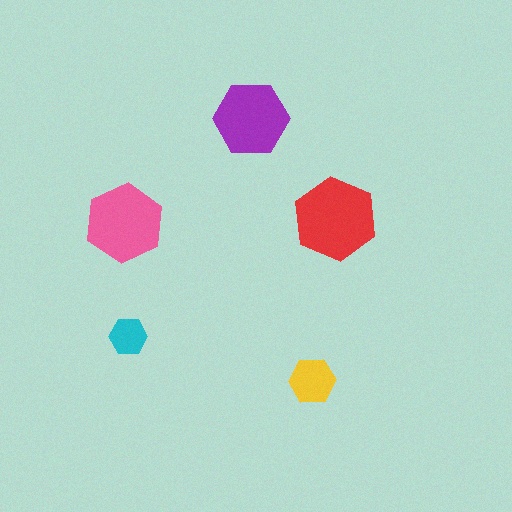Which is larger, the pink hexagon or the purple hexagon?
The pink one.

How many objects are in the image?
There are 5 objects in the image.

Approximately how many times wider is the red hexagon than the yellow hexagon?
About 2 times wider.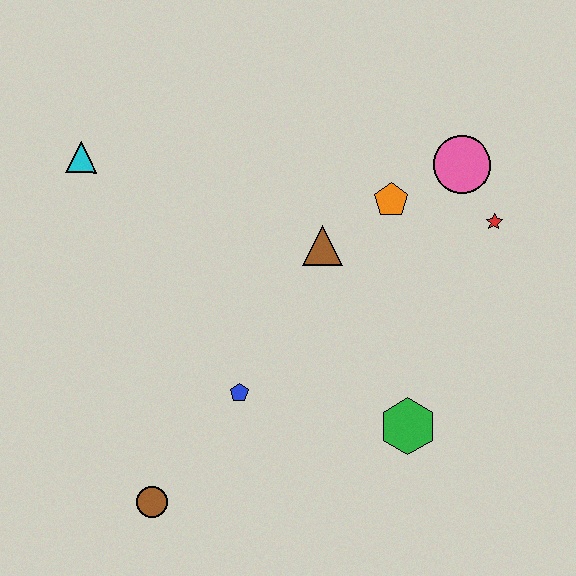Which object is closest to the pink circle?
The red star is closest to the pink circle.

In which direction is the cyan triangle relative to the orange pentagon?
The cyan triangle is to the left of the orange pentagon.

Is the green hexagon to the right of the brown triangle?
Yes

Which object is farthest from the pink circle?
The brown circle is farthest from the pink circle.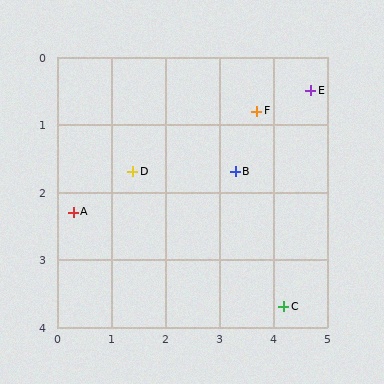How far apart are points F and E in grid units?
Points F and E are about 1.0 grid units apart.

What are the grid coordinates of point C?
Point C is at approximately (4.2, 3.7).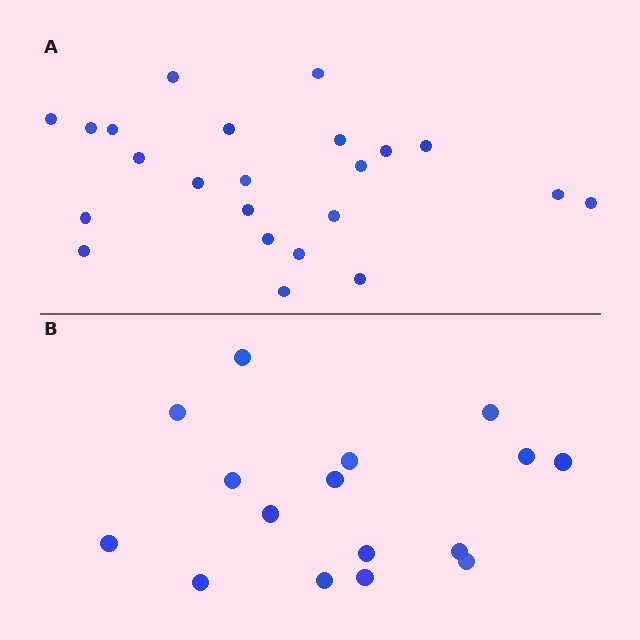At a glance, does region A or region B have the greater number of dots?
Region A (the top region) has more dots.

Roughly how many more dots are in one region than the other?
Region A has roughly 8 or so more dots than region B.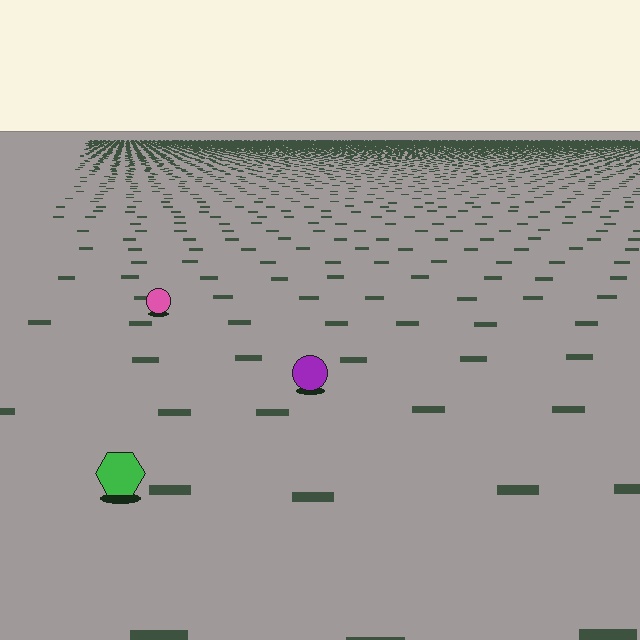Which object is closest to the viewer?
The green hexagon is closest. The texture marks near it are larger and more spread out.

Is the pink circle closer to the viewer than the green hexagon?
No. The green hexagon is closer — you can tell from the texture gradient: the ground texture is coarser near it.